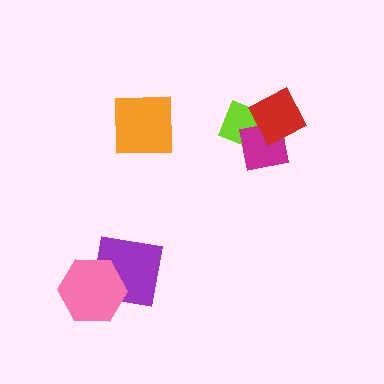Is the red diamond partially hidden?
No, no other shape covers it.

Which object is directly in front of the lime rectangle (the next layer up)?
The magenta square is directly in front of the lime rectangle.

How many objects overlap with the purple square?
1 object overlaps with the purple square.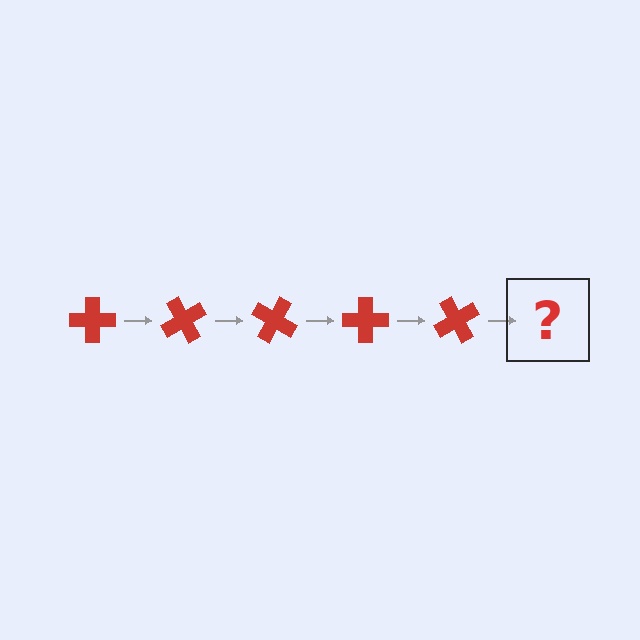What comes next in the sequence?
The next element should be a red cross rotated 300 degrees.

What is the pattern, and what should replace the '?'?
The pattern is that the cross rotates 60 degrees each step. The '?' should be a red cross rotated 300 degrees.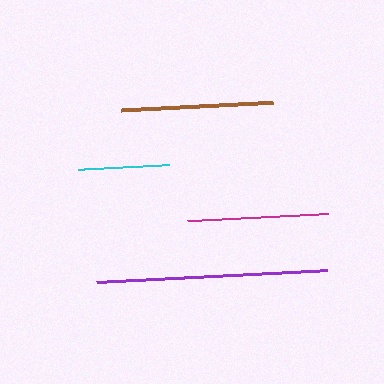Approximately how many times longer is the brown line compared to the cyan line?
The brown line is approximately 1.7 times the length of the cyan line.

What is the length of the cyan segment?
The cyan segment is approximately 92 pixels long.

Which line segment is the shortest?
The cyan line is the shortest at approximately 92 pixels.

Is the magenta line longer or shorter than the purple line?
The purple line is longer than the magenta line.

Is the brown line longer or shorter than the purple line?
The purple line is longer than the brown line.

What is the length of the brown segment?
The brown segment is approximately 152 pixels long.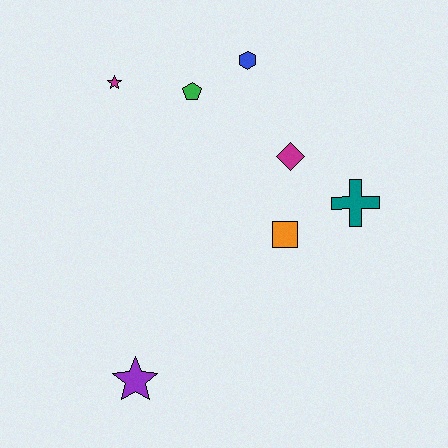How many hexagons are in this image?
There is 1 hexagon.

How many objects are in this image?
There are 7 objects.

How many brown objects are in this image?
There are no brown objects.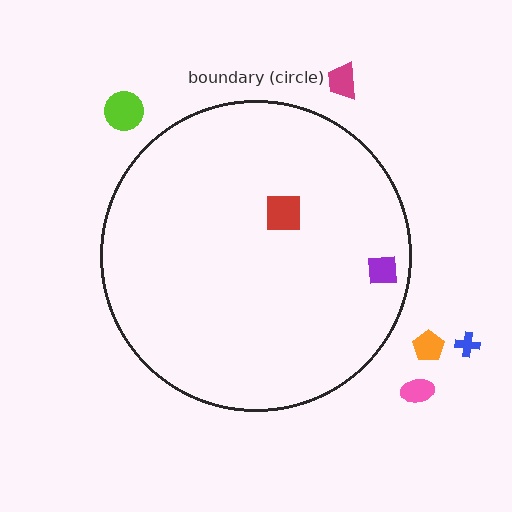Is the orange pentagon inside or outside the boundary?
Outside.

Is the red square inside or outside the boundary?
Inside.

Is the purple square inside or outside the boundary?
Inside.